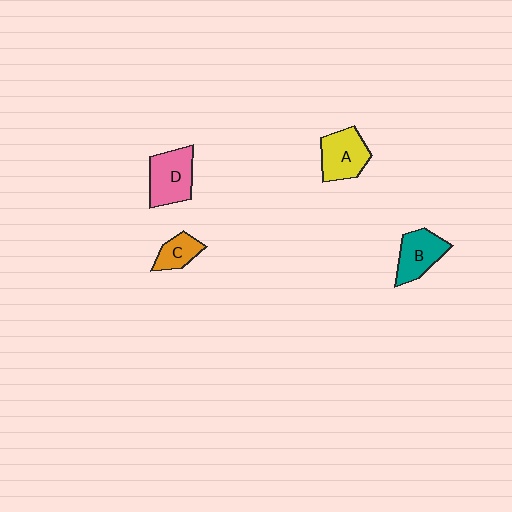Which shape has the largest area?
Shape D (pink).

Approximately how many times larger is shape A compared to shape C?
Approximately 1.7 times.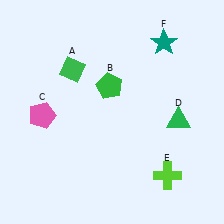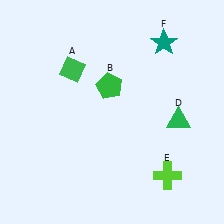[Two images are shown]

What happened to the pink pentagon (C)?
The pink pentagon (C) was removed in Image 2. It was in the bottom-left area of Image 1.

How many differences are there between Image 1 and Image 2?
There is 1 difference between the two images.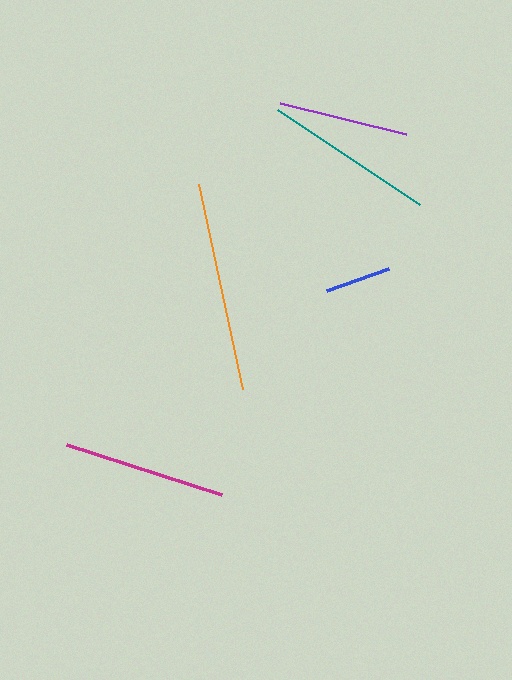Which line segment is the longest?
The orange line is the longest at approximately 210 pixels.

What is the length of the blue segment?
The blue segment is approximately 66 pixels long.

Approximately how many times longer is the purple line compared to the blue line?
The purple line is approximately 2.0 times the length of the blue line.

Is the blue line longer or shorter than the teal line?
The teal line is longer than the blue line.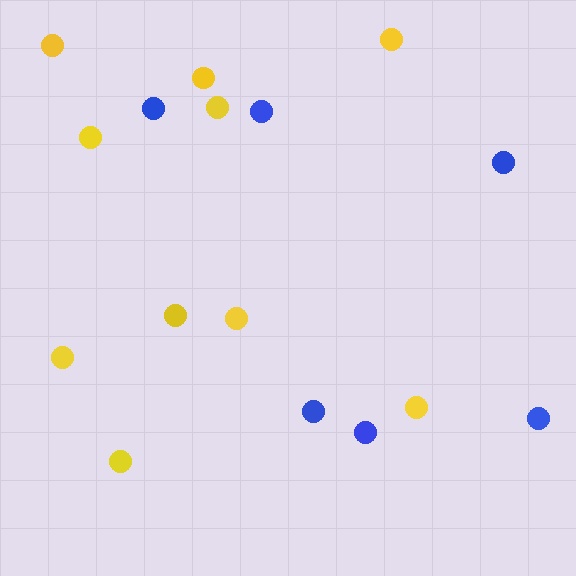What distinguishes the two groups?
There are 2 groups: one group of blue circles (6) and one group of yellow circles (10).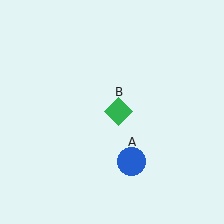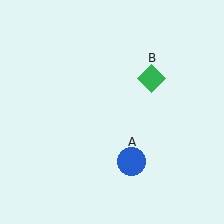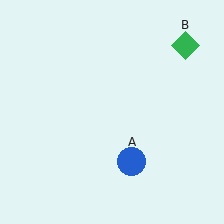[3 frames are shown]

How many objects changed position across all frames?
1 object changed position: green diamond (object B).